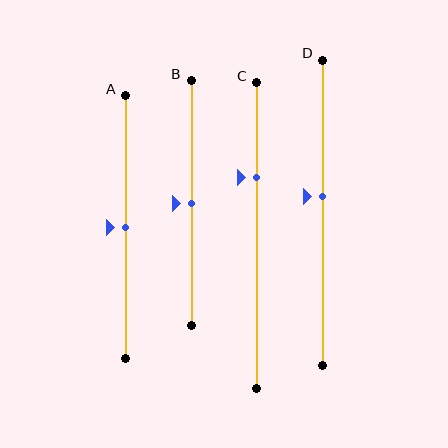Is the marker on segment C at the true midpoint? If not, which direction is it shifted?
No, the marker on segment C is shifted upward by about 19% of the segment length.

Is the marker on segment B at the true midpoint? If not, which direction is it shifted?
Yes, the marker on segment B is at the true midpoint.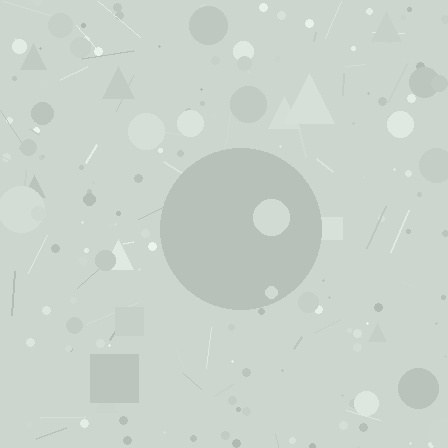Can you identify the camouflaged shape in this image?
The camouflaged shape is a circle.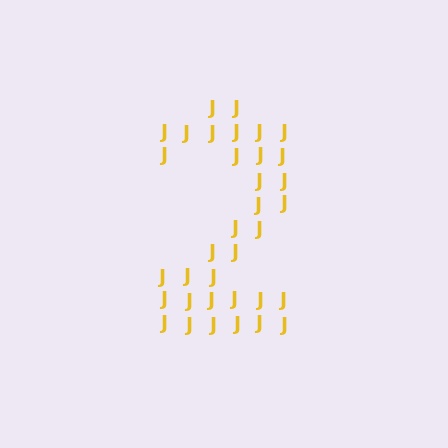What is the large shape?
The large shape is the digit 2.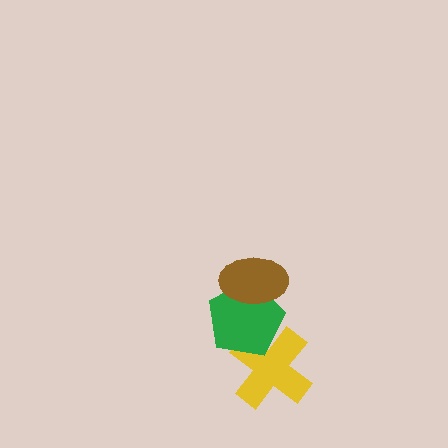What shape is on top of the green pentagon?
The brown ellipse is on top of the green pentagon.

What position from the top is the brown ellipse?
The brown ellipse is 1st from the top.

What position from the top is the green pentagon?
The green pentagon is 2nd from the top.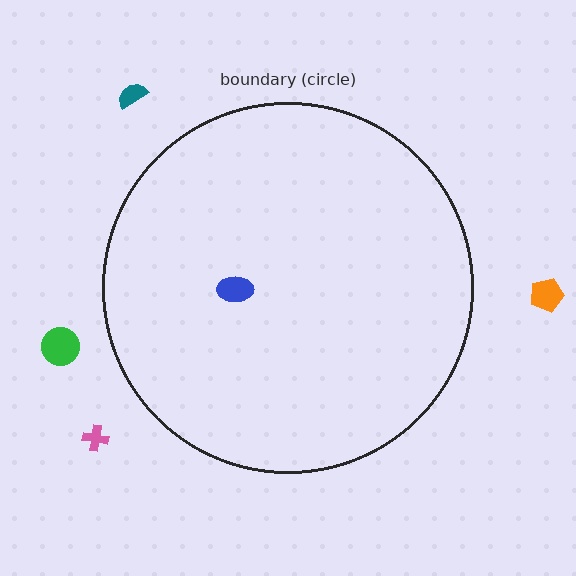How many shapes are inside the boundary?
1 inside, 4 outside.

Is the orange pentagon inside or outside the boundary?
Outside.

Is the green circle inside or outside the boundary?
Outside.